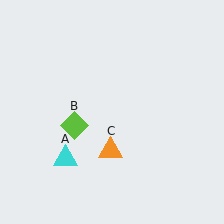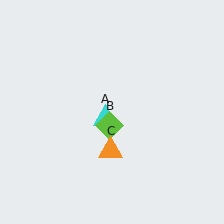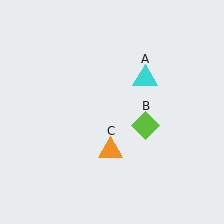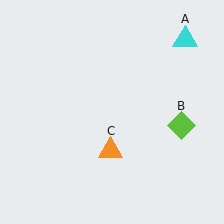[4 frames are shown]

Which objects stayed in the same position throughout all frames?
Orange triangle (object C) remained stationary.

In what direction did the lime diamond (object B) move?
The lime diamond (object B) moved right.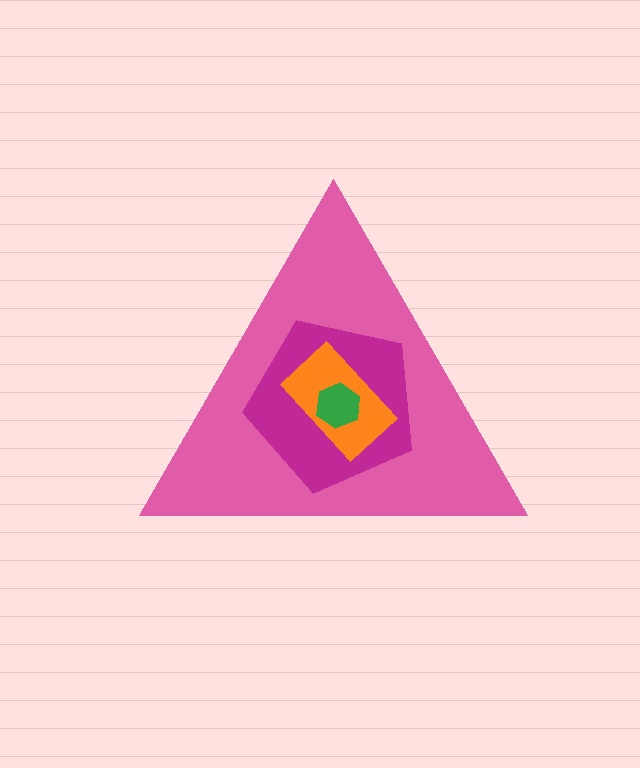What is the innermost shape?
The green hexagon.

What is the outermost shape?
The pink triangle.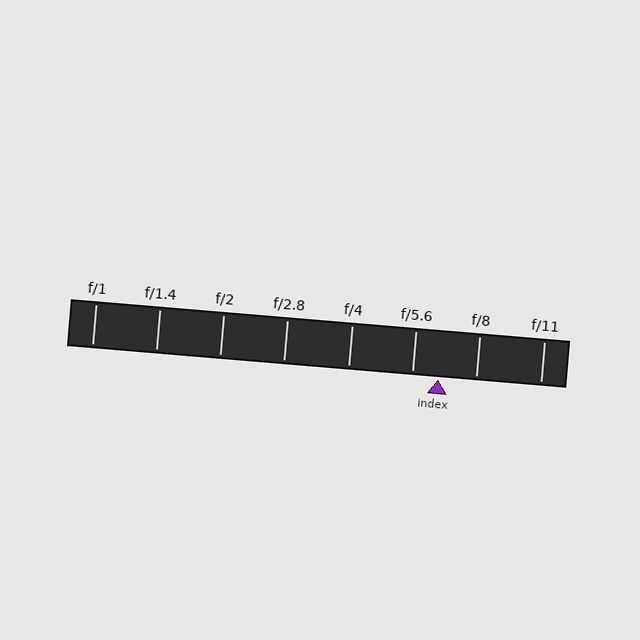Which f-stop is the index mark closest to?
The index mark is closest to f/5.6.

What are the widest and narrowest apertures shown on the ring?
The widest aperture shown is f/1 and the narrowest is f/11.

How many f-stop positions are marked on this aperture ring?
There are 8 f-stop positions marked.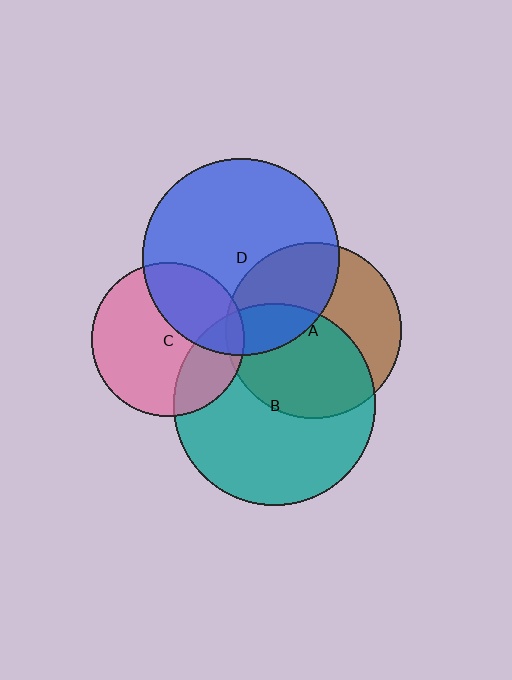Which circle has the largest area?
Circle B (teal).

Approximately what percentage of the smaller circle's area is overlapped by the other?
Approximately 25%.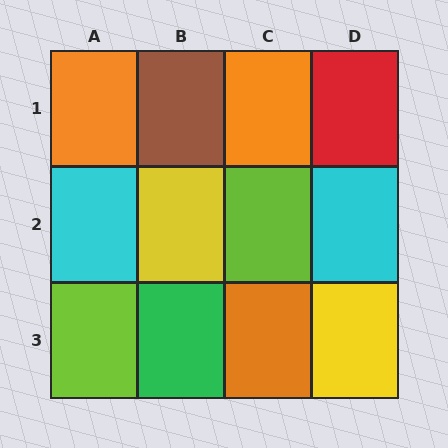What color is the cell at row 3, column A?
Lime.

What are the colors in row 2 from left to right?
Cyan, yellow, lime, cyan.